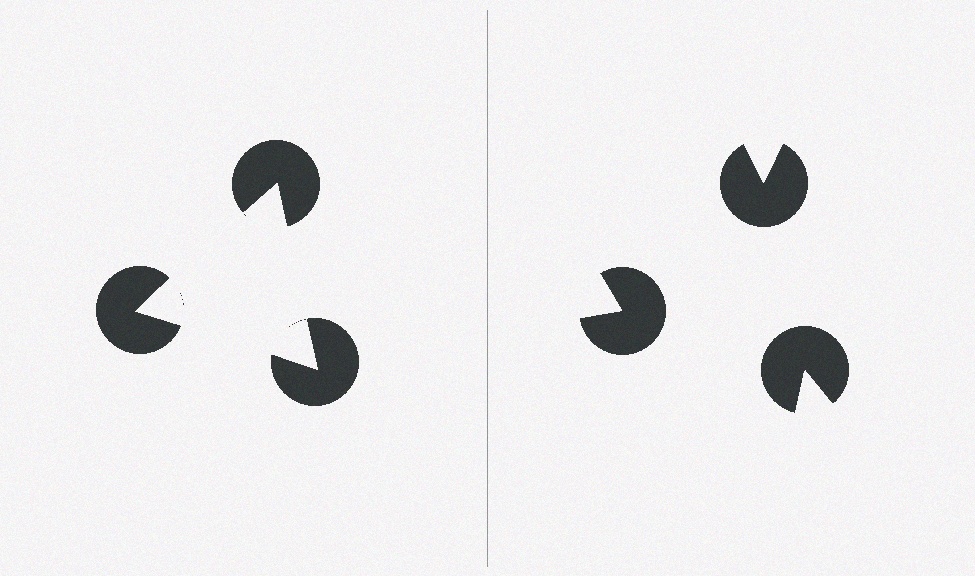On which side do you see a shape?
An illusory triangle appears on the left side. On the right side the wedge cuts are rotated, so no coherent shape forms.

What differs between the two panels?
The pac-man discs are positioned identically on both sides; only the wedge orientations differ. On the left they align to a triangle; on the right they are misaligned.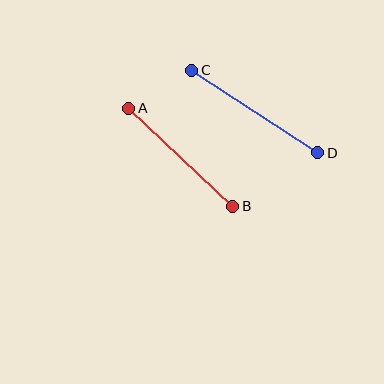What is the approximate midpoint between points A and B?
The midpoint is at approximately (181, 157) pixels.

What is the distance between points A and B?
The distance is approximately 143 pixels.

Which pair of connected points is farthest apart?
Points C and D are farthest apart.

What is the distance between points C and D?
The distance is approximately 151 pixels.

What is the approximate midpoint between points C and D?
The midpoint is at approximately (255, 112) pixels.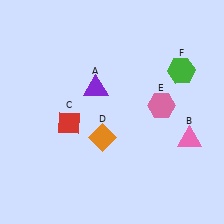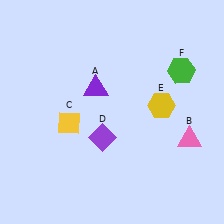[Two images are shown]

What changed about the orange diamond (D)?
In Image 1, D is orange. In Image 2, it changed to purple.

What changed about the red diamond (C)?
In Image 1, C is red. In Image 2, it changed to yellow.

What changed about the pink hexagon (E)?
In Image 1, E is pink. In Image 2, it changed to yellow.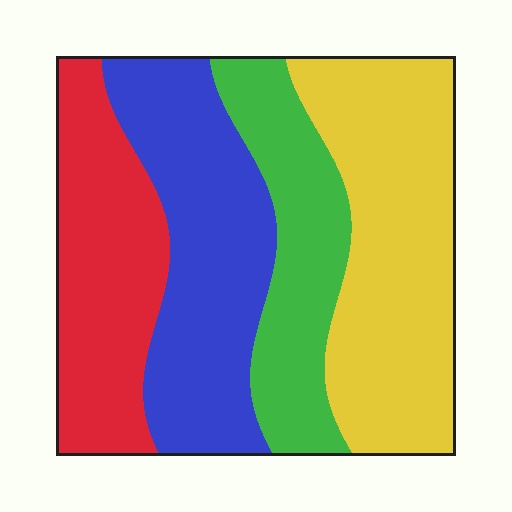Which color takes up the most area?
Yellow, at roughly 30%.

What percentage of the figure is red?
Red covers 22% of the figure.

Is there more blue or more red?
Blue.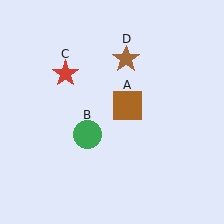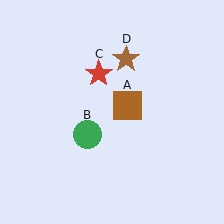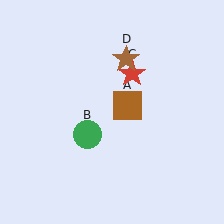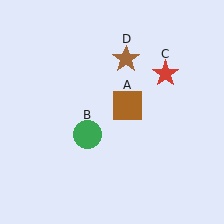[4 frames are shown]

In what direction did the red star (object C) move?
The red star (object C) moved right.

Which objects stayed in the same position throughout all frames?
Brown square (object A) and green circle (object B) and brown star (object D) remained stationary.